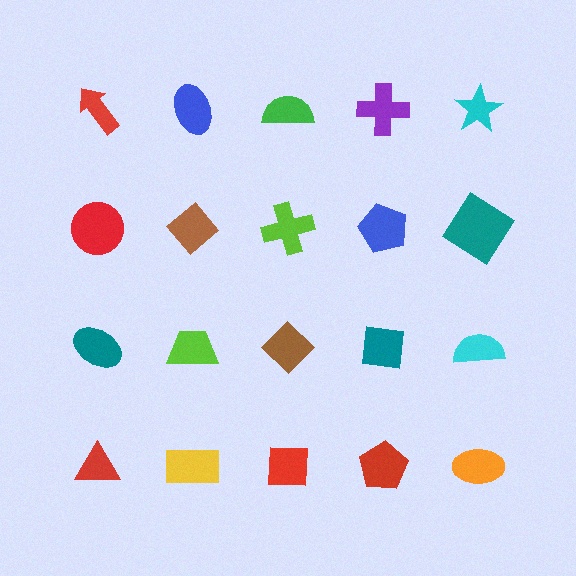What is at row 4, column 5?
An orange ellipse.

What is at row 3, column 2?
A lime trapezoid.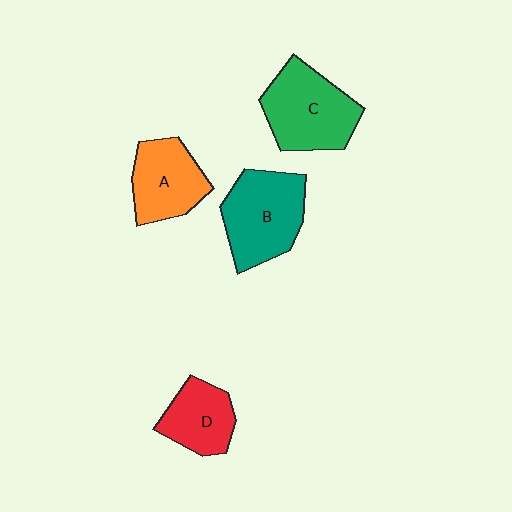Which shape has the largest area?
Shape C (green).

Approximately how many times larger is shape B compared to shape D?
Approximately 1.5 times.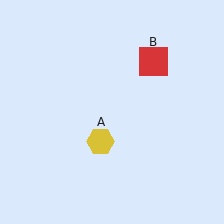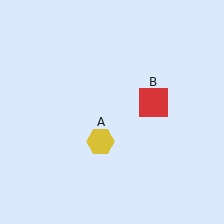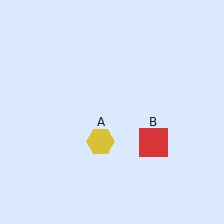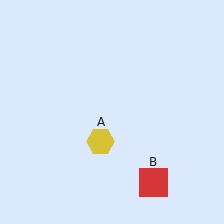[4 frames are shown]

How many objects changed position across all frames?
1 object changed position: red square (object B).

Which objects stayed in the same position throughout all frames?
Yellow hexagon (object A) remained stationary.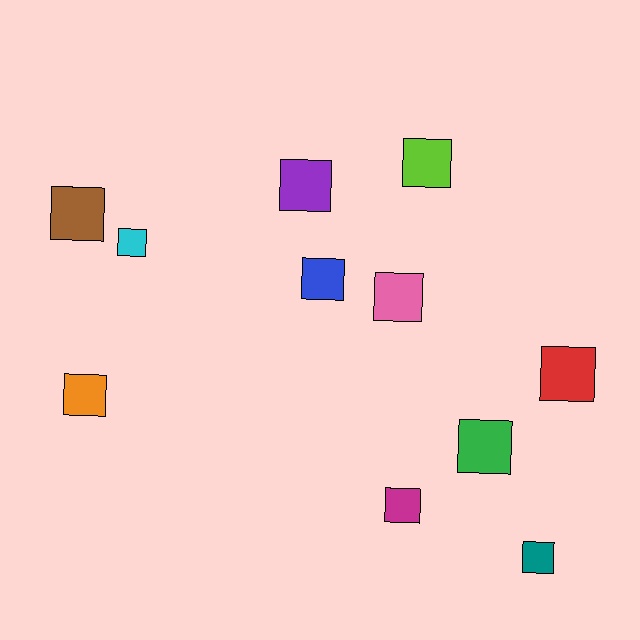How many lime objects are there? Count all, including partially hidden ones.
There is 1 lime object.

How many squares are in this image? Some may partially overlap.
There are 11 squares.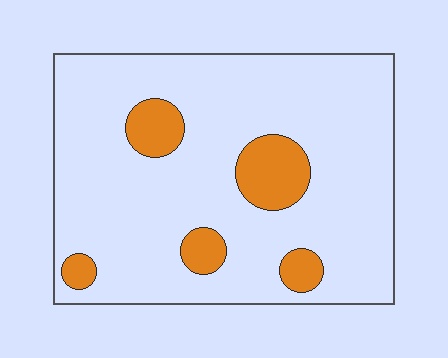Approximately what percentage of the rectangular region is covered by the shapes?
Approximately 15%.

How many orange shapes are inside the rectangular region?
5.